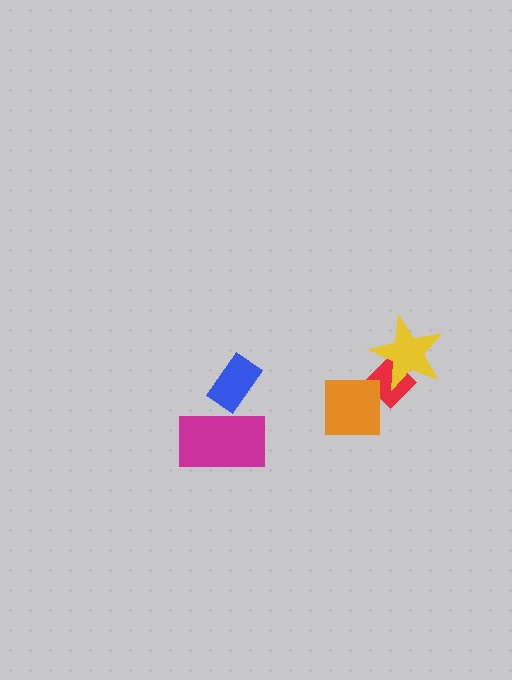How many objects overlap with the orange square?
1 object overlaps with the orange square.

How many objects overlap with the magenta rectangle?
1 object overlaps with the magenta rectangle.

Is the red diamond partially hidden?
Yes, it is partially covered by another shape.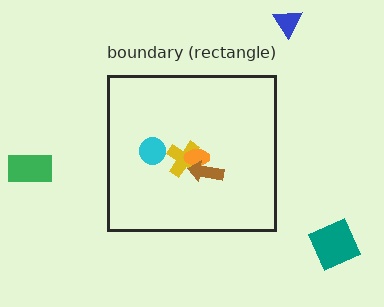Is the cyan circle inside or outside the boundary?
Inside.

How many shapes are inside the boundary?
4 inside, 3 outside.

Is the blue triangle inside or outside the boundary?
Outside.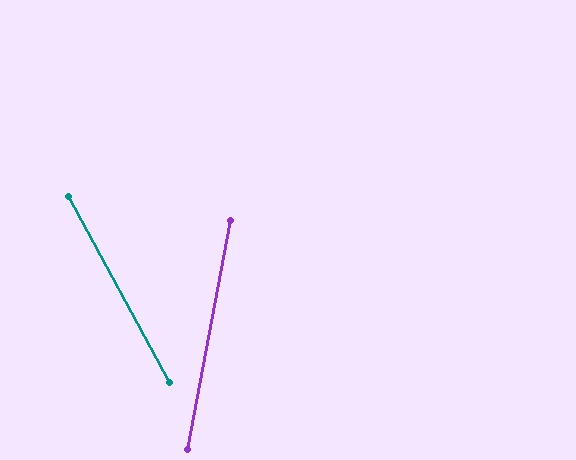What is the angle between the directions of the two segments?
Approximately 39 degrees.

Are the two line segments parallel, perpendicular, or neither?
Neither parallel nor perpendicular — they differ by about 39°.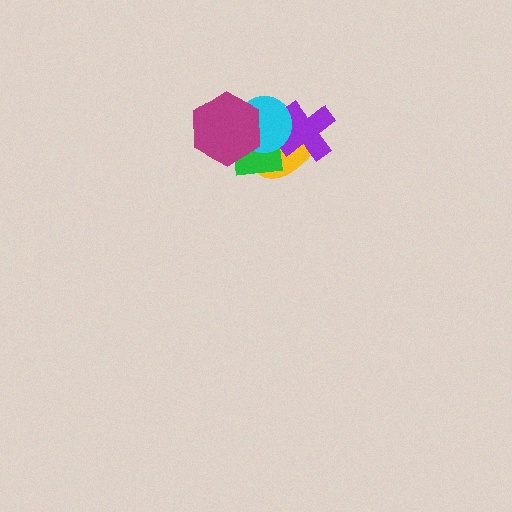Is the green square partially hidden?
Yes, it is partially covered by another shape.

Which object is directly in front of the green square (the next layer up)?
The cyan circle is directly in front of the green square.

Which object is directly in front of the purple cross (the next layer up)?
The green square is directly in front of the purple cross.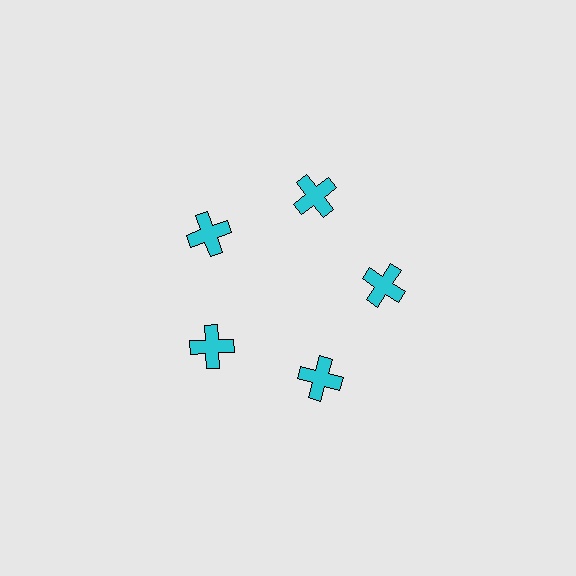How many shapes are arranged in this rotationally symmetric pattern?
There are 5 shapes, arranged in 5 groups of 1.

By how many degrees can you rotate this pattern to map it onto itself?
The pattern maps onto itself every 72 degrees of rotation.